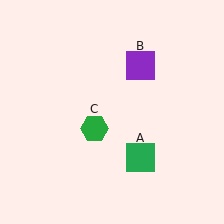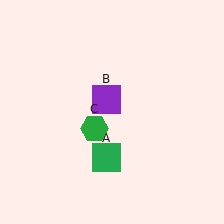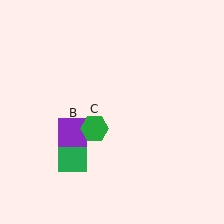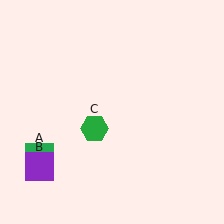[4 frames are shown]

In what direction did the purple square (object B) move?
The purple square (object B) moved down and to the left.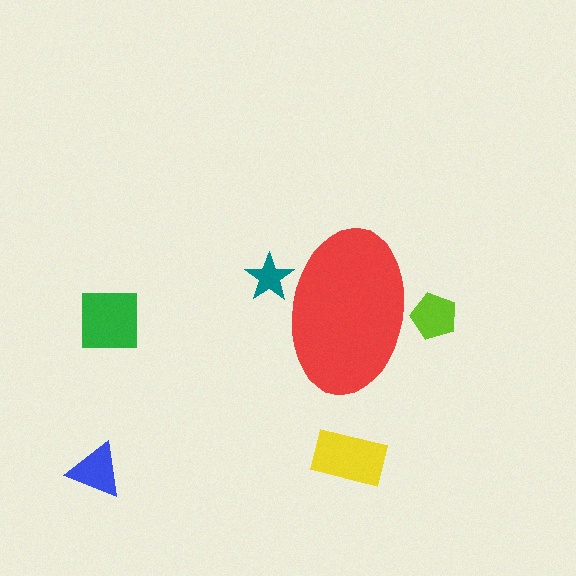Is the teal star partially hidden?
Yes, the teal star is partially hidden behind the red ellipse.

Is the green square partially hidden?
No, the green square is fully visible.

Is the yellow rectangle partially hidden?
No, the yellow rectangle is fully visible.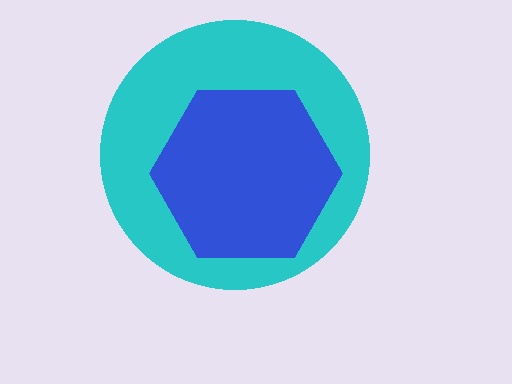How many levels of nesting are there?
2.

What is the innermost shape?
The blue hexagon.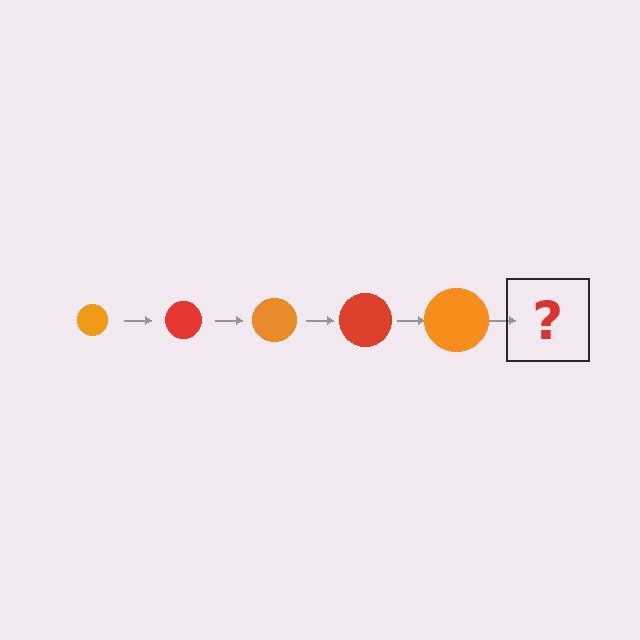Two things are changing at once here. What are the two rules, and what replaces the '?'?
The two rules are that the circle grows larger each step and the color cycles through orange and red. The '?' should be a red circle, larger than the previous one.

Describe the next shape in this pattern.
It should be a red circle, larger than the previous one.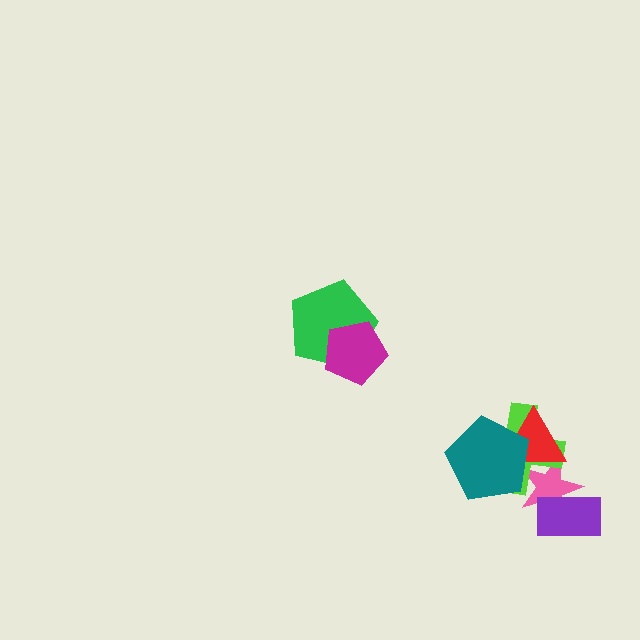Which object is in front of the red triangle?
The teal pentagon is in front of the red triangle.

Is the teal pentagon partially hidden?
No, no other shape covers it.